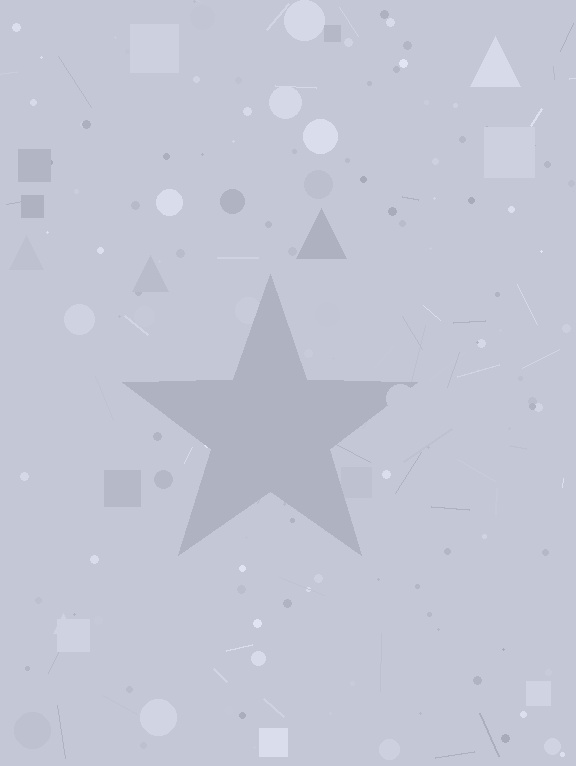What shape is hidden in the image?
A star is hidden in the image.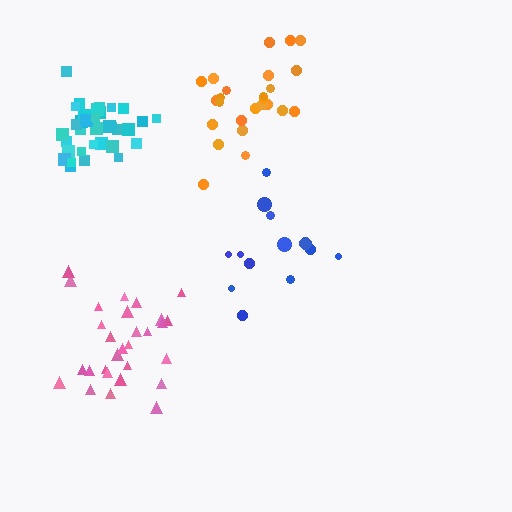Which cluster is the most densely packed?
Cyan.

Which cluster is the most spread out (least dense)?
Blue.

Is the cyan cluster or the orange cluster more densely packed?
Cyan.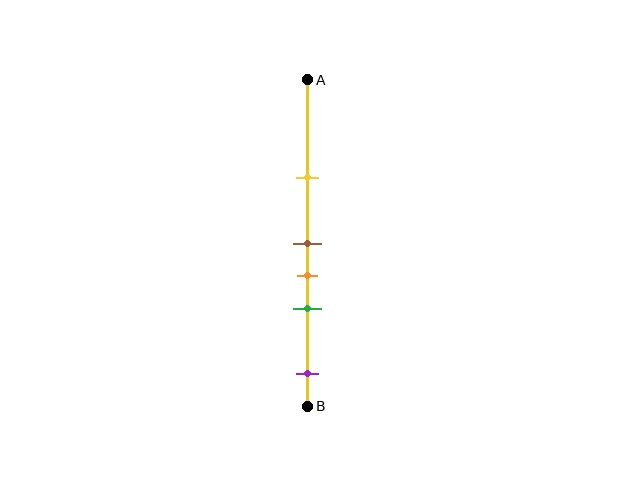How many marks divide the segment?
There are 5 marks dividing the segment.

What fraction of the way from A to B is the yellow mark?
The yellow mark is approximately 30% (0.3) of the way from A to B.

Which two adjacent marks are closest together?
The brown and orange marks are the closest adjacent pair.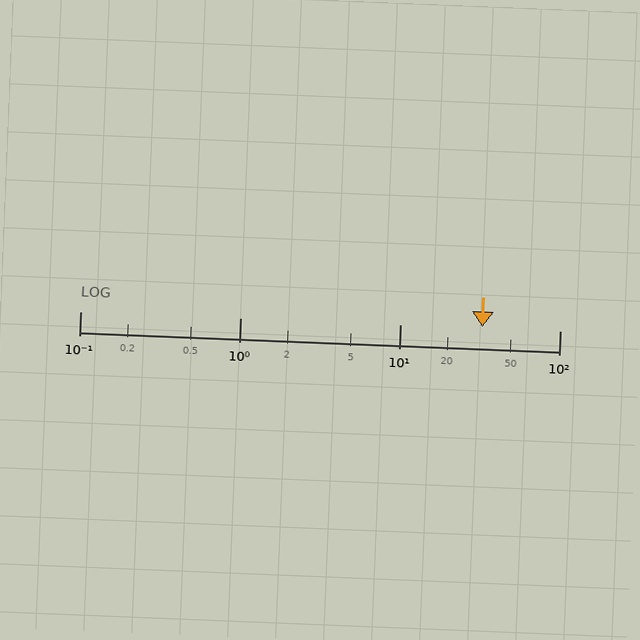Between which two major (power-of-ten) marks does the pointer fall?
The pointer is between 10 and 100.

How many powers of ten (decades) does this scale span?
The scale spans 3 decades, from 0.1 to 100.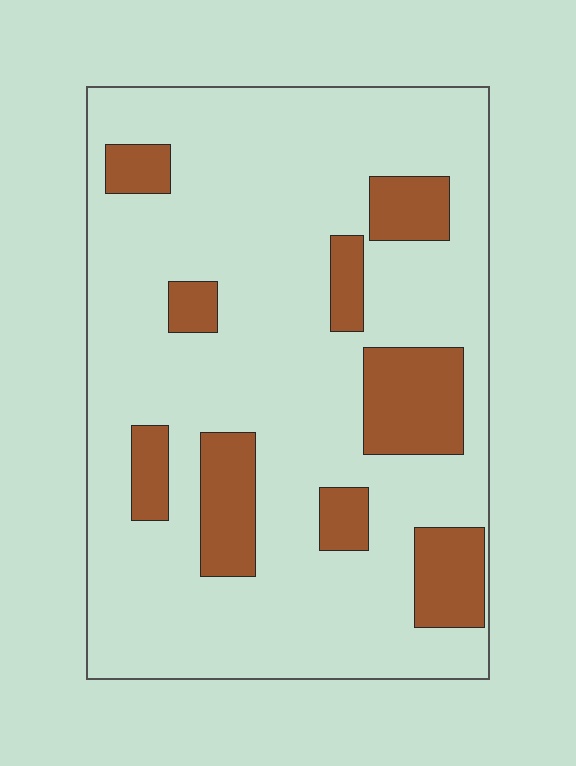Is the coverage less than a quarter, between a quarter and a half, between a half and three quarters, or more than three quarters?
Less than a quarter.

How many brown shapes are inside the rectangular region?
9.